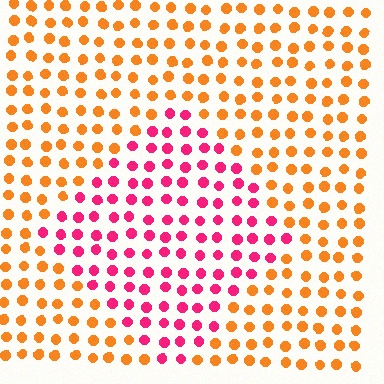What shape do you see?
I see a diamond.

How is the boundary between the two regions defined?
The boundary is defined purely by a slight shift in hue (about 54 degrees). Spacing, size, and orientation are identical on both sides.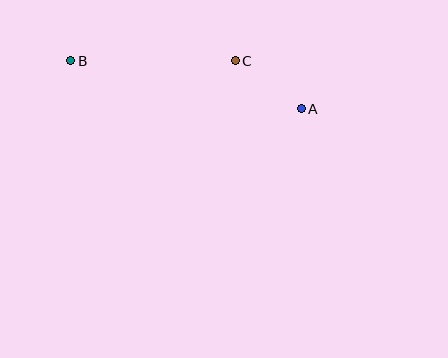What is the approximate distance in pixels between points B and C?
The distance between B and C is approximately 164 pixels.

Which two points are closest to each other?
Points A and C are closest to each other.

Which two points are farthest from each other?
Points A and B are farthest from each other.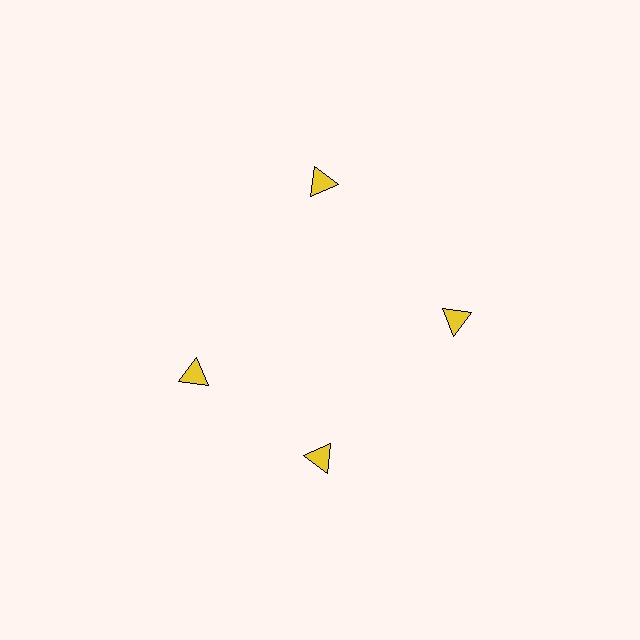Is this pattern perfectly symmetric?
No. The 4 yellow triangles are arranged in a ring, but one element near the 9 o'clock position is rotated out of alignment along the ring, breaking the 4-fold rotational symmetry.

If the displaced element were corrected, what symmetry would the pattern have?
It would have 4-fold rotational symmetry — the pattern would map onto itself every 90 degrees.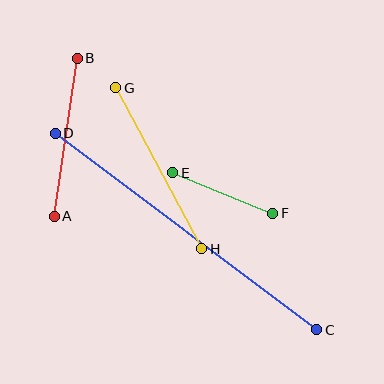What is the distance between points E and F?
The distance is approximately 108 pixels.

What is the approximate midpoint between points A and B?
The midpoint is at approximately (66, 137) pixels.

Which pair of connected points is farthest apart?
Points C and D are farthest apart.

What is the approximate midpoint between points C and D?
The midpoint is at approximately (186, 231) pixels.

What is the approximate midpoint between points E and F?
The midpoint is at approximately (223, 193) pixels.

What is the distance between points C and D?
The distance is approximately 327 pixels.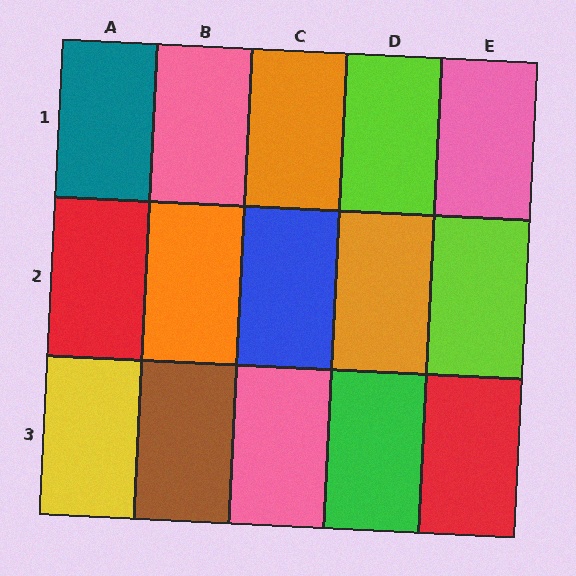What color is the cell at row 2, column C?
Blue.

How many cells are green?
1 cell is green.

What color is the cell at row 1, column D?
Lime.